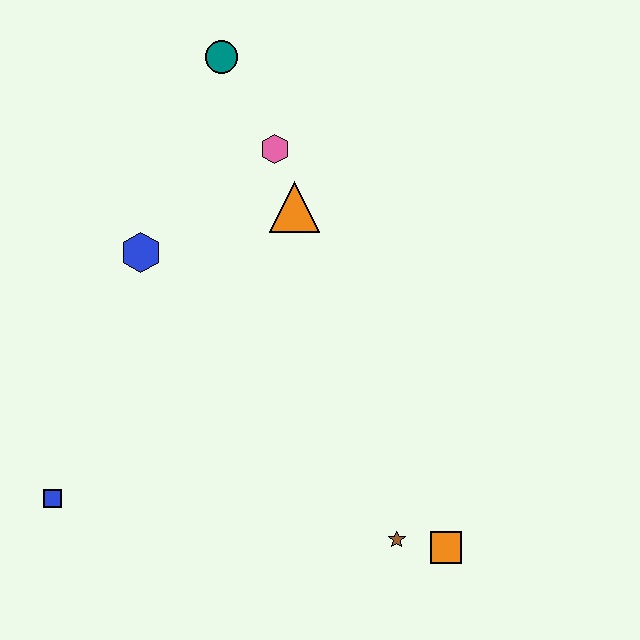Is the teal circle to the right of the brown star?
No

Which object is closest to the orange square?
The brown star is closest to the orange square.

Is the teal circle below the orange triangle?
No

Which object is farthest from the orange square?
The teal circle is farthest from the orange square.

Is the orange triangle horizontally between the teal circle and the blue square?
No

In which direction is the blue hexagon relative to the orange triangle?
The blue hexagon is to the left of the orange triangle.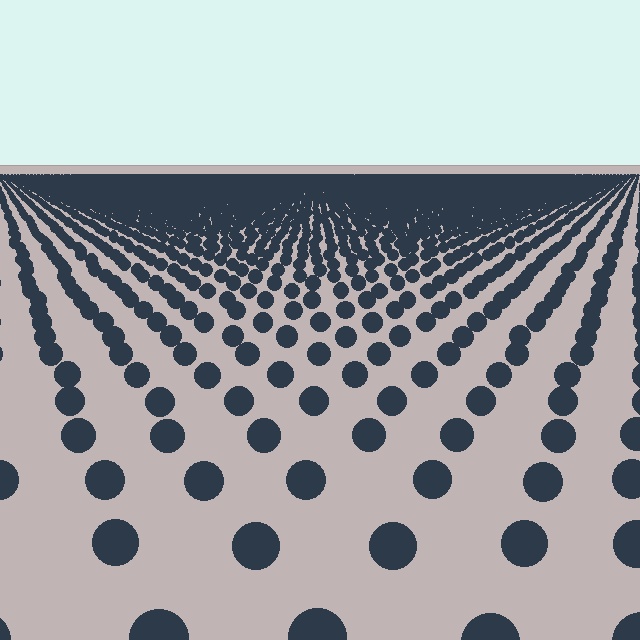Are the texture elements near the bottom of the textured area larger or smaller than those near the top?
Larger. Near the bottom, elements are closer to the viewer and appear at a bigger on-screen size.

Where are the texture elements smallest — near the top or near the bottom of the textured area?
Near the top.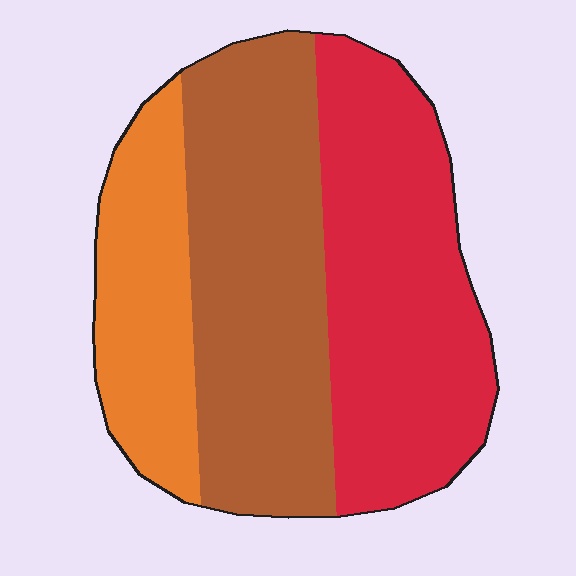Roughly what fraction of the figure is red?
Red takes up about two fifths (2/5) of the figure.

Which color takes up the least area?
Orange, at roughly 20%.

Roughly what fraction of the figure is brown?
Brown takes up about two fifths (2/5) of the figure.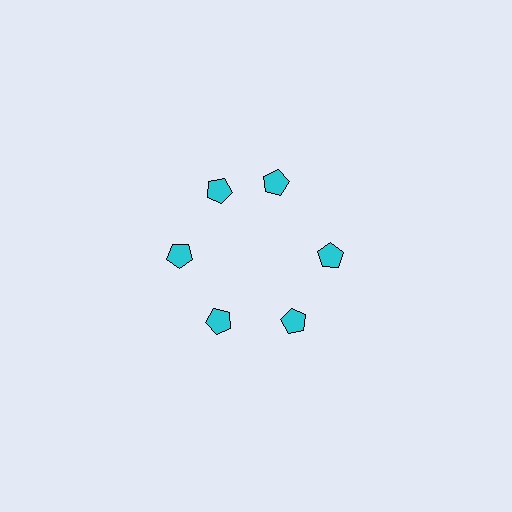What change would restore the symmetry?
The symmetry would be restored by rotating it back into even spacing with its neighbors so that all 6 pentagons sit at equal angles and equal distance from the center.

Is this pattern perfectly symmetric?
No. The 6 cyan pentagons are arranged in a ring, but one element near the 1 o'clock position is rotated out of alignment along the ring, breaking the 6-fold rotational symmetry.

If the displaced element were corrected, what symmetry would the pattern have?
It would have 6-fold rotational symmetry — the pattern would map onto itself every 60 degrees.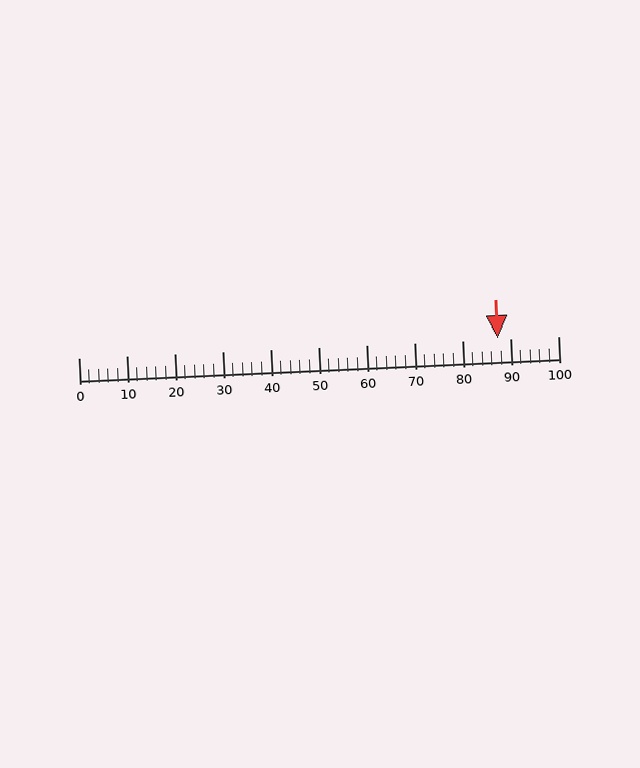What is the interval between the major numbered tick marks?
The major tick marks are spaced 10 units apart.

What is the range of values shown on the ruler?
The ruler shows values from 0 to 100.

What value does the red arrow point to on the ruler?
The red arrow points to approximately 87.